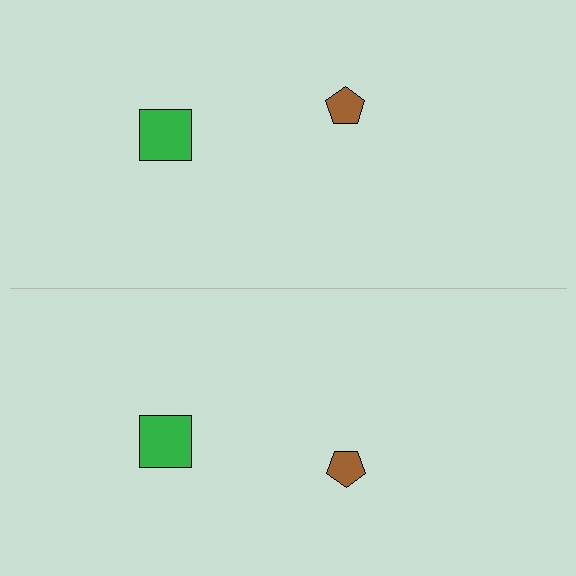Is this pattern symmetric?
Yes, this pattern has bilateral (reflection) symmetry.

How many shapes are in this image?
There are 4 shapes in this image.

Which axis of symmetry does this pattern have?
The pattern has a horizontal axis of symmetry running through the center of the image.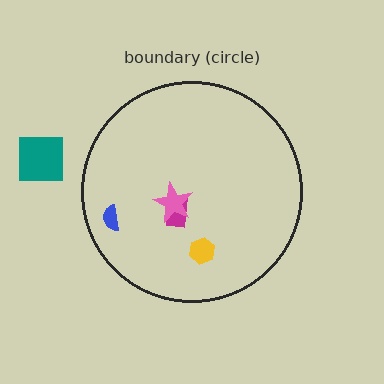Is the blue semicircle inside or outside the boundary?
Inside.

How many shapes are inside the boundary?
4 inside, 1 outside.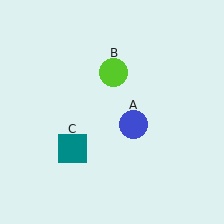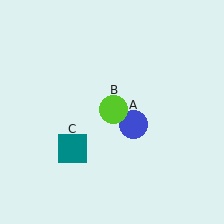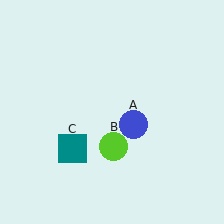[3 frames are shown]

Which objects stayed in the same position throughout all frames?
Blue circle (object A) and teal square (object C) remained stationary.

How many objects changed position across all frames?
1 object changed position: lime circle (object B).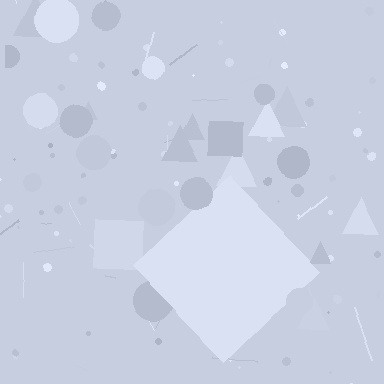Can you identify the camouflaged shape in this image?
The camouflaged shape is a diamond.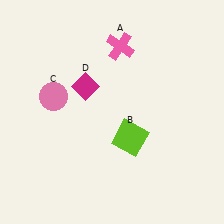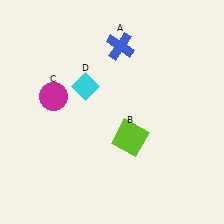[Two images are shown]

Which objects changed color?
A changed from pink to blue. C changed from pink to magenta. D changed from magenta to cyan.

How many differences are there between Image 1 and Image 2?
There are 3 differences between the two images.